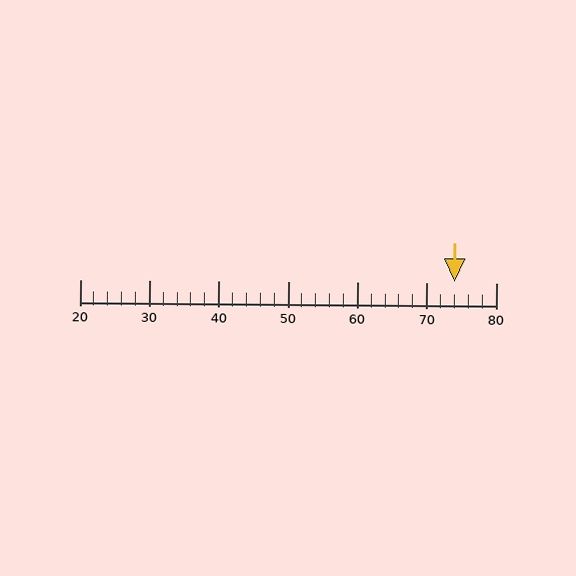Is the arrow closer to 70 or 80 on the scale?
The arrow is closer to 70.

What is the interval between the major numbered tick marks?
The major tick marks are spaced 10 units apart.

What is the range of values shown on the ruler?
The ruler shows values from 20 to 80.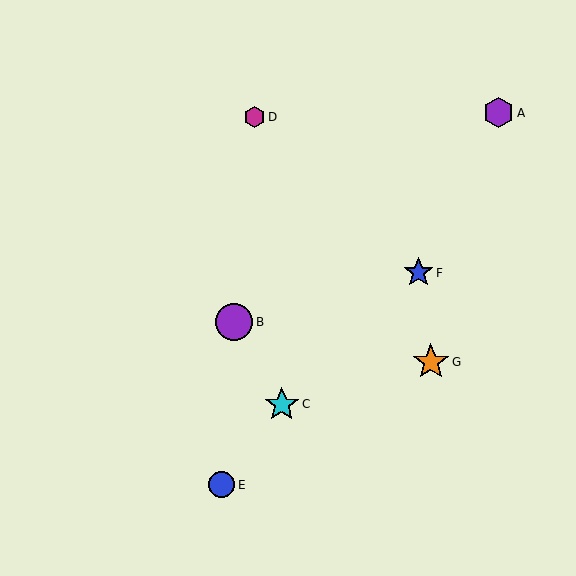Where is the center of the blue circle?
The center of the blue circle is at (221, 485).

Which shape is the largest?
The purple circle (labeled B) is the largest.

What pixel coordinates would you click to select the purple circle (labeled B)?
Click at (234, 322) to select the purple circle B.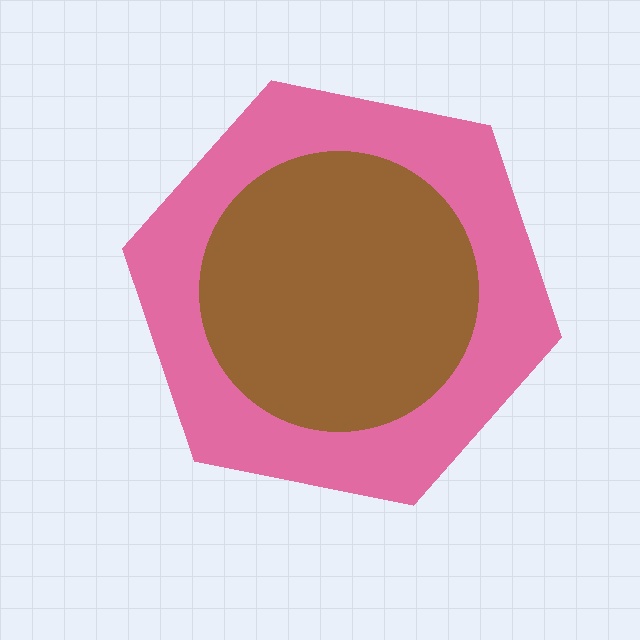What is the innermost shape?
The brown circle.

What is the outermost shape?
The pink hexagon.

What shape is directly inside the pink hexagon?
The brown circle.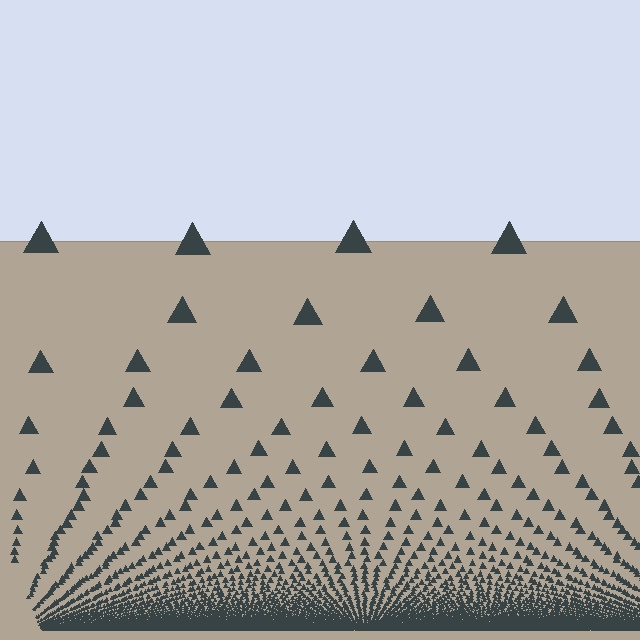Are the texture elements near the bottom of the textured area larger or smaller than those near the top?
Smaller. The gradient is inverted — elements near the bottom are smaller and denser.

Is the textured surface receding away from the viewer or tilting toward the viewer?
The surface appears to tilt toward the viewer. Texture elements get larger and sparser toward the top.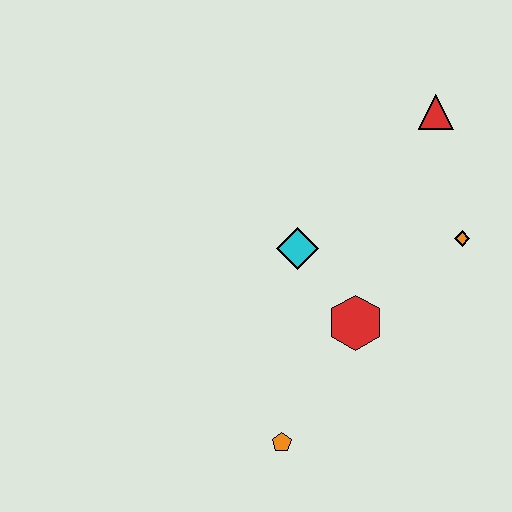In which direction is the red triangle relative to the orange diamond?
The red triangle is above the orange diamond.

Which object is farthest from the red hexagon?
The red triangle is farthest from the red hexagon.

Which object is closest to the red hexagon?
The cyan diamond is closest to the red hexagon.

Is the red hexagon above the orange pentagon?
Yes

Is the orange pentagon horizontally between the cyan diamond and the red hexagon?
No